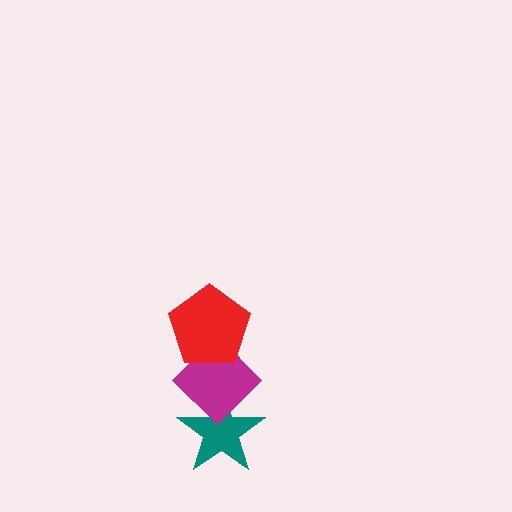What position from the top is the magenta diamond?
The magenta diamond is 2nd from the top.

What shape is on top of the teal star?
The magenta diamond is on top of the teal star.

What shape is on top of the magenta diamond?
The red pentagon is on top of the magenta diamond.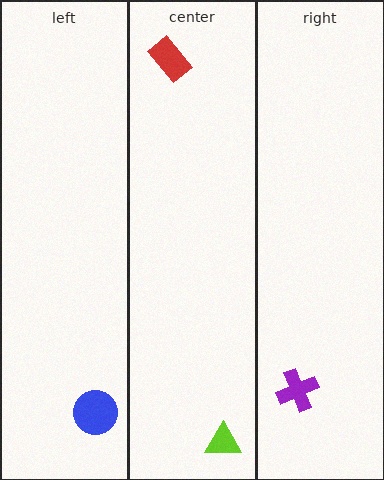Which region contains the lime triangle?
The center region.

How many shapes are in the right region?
1.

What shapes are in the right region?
The purple cross.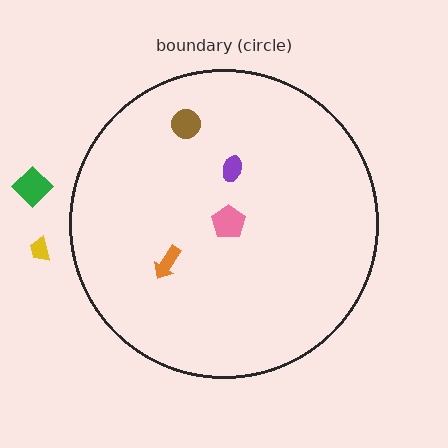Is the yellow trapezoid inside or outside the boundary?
Outside.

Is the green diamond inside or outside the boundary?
Outside.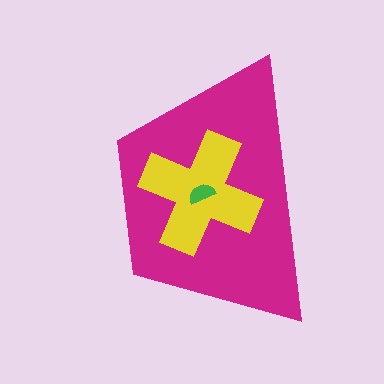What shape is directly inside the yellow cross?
The green semicircle.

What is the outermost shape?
The magenta trapezoid.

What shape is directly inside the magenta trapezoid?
The yellow cross.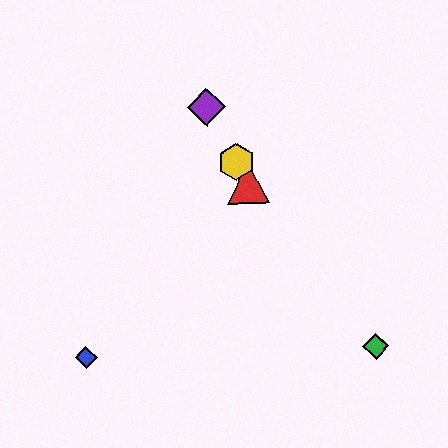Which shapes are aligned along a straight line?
The red triangle, the yellow hexagon, the purple diamond are aligned along a straight line.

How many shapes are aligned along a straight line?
3 shapes (the red triangle, the yellow hexagon, the purple diamond) are aligned along a straight line.